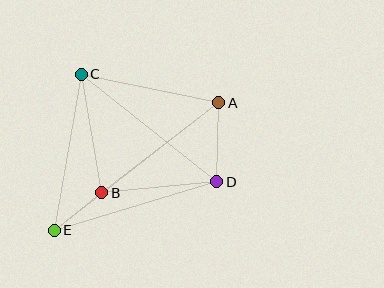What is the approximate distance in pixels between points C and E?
The distance between C and E is approximately 158 pixels.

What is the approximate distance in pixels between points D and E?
The distance between D and E is approximately 169 pixels.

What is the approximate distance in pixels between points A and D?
The distance between A and D is approximately 79 pixels.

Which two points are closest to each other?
Points B and E are closest to each other.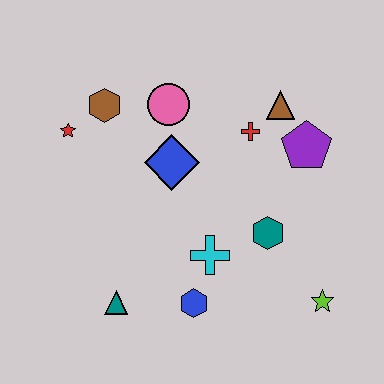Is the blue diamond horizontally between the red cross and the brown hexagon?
Yes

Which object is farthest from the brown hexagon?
The lime star is farthest from the brown hexagon.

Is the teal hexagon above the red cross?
No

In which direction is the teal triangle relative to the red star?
The teal triangle is below the red star.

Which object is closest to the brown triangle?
The red cross is closest to the brown triangle.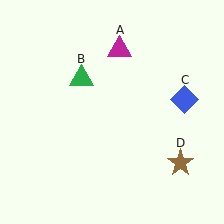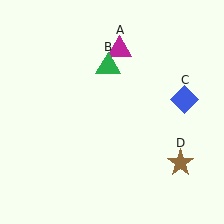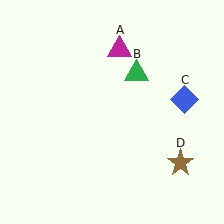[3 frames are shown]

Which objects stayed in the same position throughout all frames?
Magenta triangle (object A) and blue diamond (object C) and brown star (object D) remained stationary.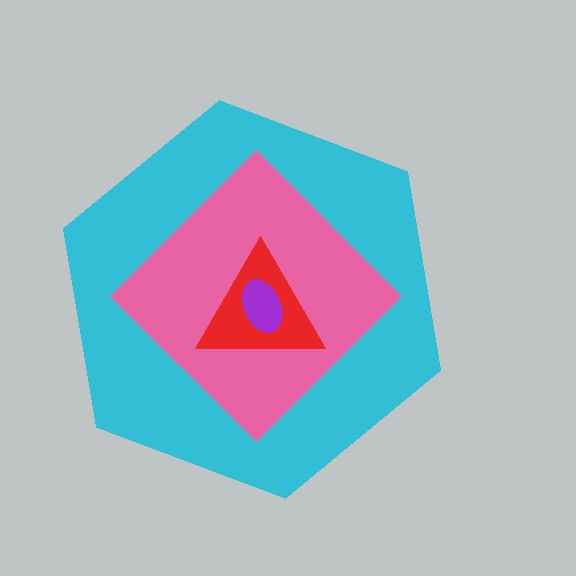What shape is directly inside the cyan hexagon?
The pink diamond.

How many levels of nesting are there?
4.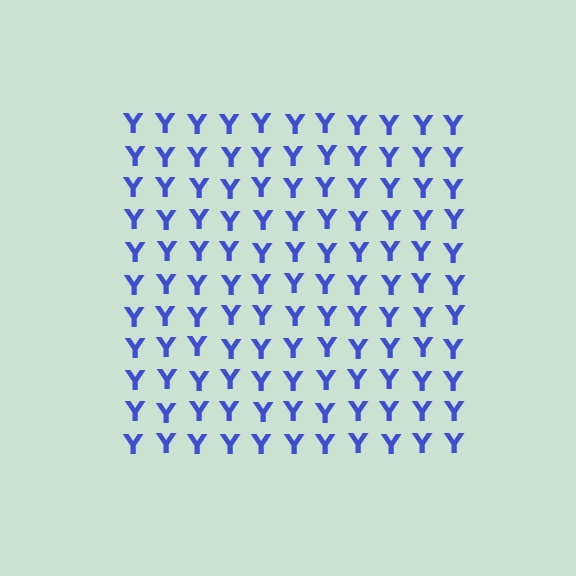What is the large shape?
The large shape is a square.